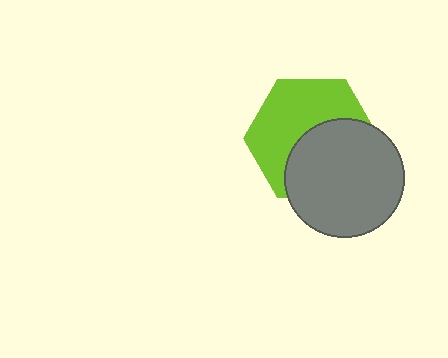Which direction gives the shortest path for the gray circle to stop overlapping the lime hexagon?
Moving down gives the shortest separation.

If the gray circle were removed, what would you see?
You would see the complete lime hexagon.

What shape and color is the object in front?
The object in front is a gray circle.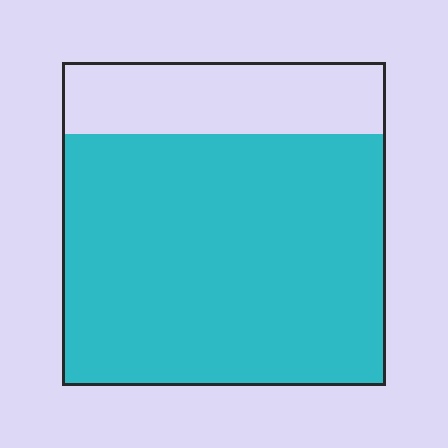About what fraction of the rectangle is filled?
About four fifths (4/5).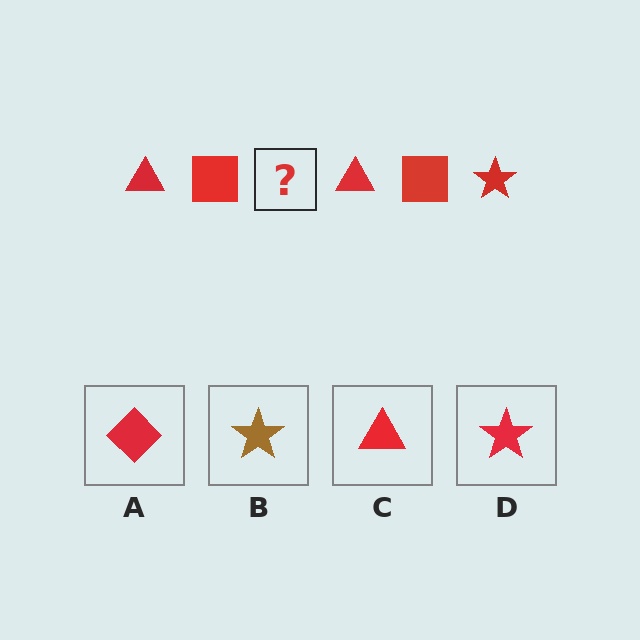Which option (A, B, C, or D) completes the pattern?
D.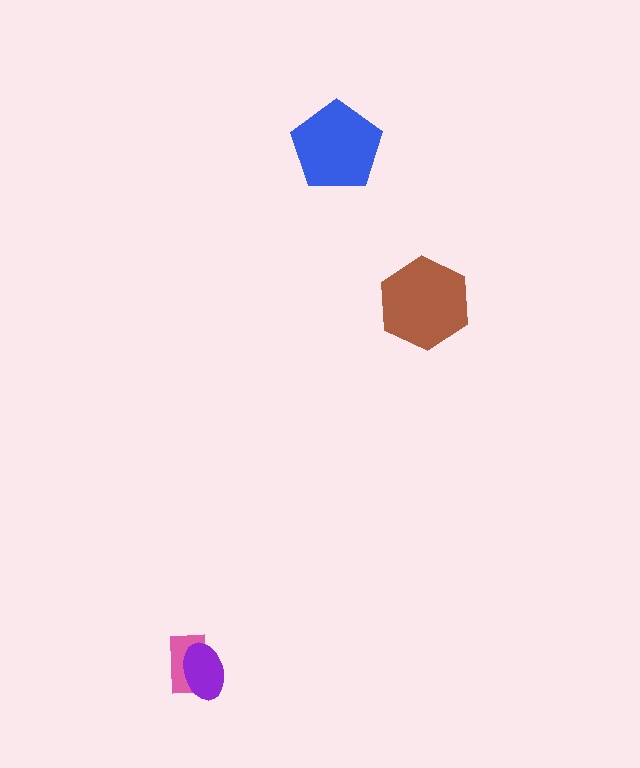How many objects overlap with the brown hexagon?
0 objects overlap with the brown hexagon.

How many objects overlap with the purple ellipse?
1 object overlaps with the purple ellipse.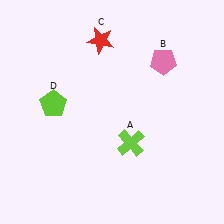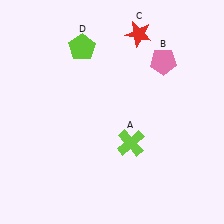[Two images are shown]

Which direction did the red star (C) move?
The red star (C) moved right.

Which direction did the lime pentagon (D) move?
The lime pentagon (D) moved up.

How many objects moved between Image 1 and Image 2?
2 objects moved between the two images.